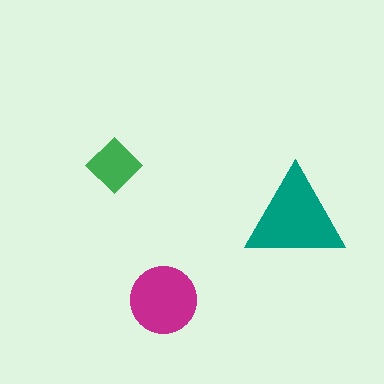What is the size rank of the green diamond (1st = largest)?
3rd.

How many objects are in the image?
There are 3 objects in the image.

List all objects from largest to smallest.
The teal triangle, the magenta circle, the green diamond.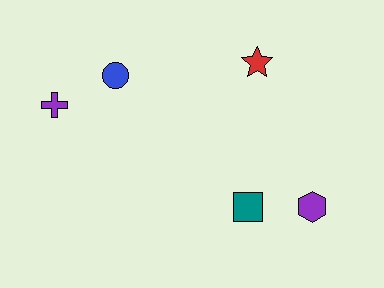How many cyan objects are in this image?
There are no cyan objects.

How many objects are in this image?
There are 5 objects.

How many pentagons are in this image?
There are no pentagons.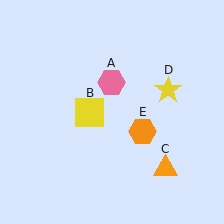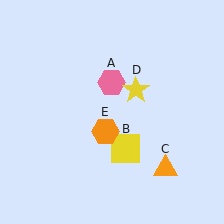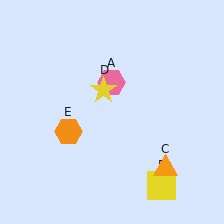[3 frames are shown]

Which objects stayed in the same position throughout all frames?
Pink hexagon (object A) and orange triangle (object C) remained stationary.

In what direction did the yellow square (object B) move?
The yellow square (object B) moved down and to the right.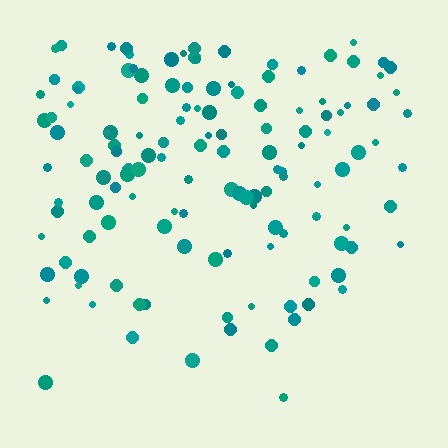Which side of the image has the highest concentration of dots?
The top.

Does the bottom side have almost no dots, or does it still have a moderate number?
Still a moderate number, just noticeably fewer than the top.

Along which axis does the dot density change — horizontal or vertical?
Vertical.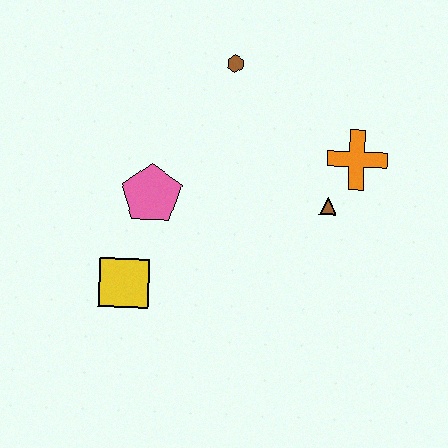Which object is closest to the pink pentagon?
The yellow square is closest to the pink pentagon.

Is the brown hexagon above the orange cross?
Yes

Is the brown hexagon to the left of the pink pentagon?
No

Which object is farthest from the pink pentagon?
The orange cross is farthest from the pink pentagon.